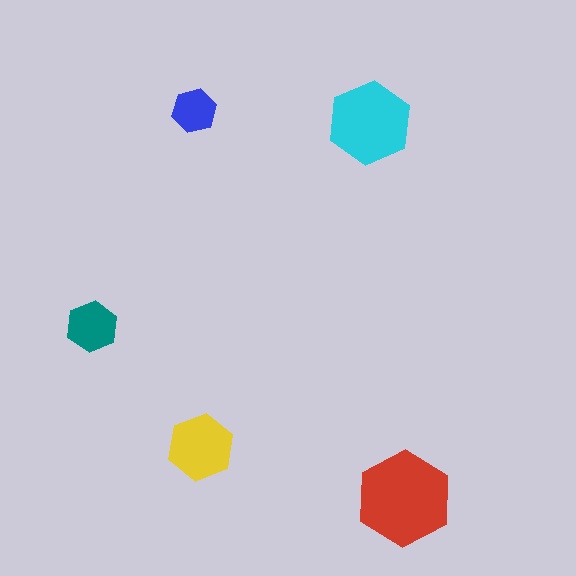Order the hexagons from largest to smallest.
the red one, the cyan one, the yellow one, the teal one, the blue one.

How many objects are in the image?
There are 5 objects in the image.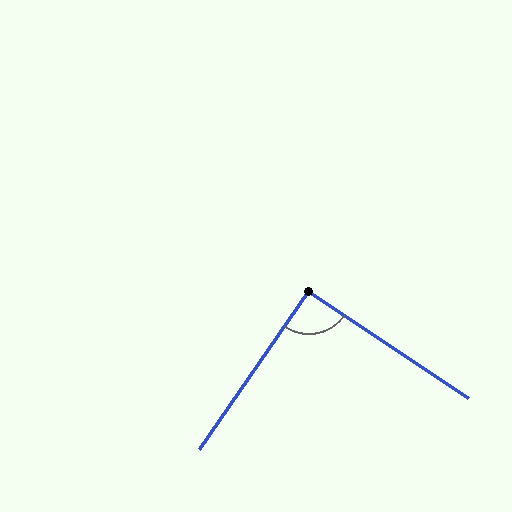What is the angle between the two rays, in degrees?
Approximately 91 degrees.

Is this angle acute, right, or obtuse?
It is approximately a right angle.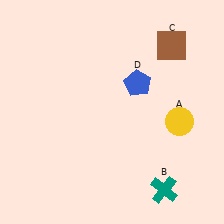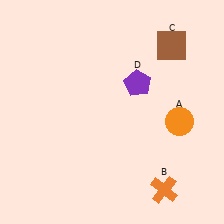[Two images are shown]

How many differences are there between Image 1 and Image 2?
There are 3 differences between the two images.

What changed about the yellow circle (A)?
In Image 1, A is yellow. In Image 2, it changed to orange.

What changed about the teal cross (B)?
In Image 1, B is teal. In Image 2, it changed to orange.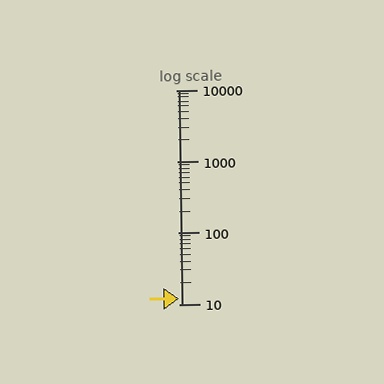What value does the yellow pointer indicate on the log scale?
The pointer indicates approximately 12.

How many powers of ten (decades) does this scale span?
The scale spans 3 decades, from 10 to 10000.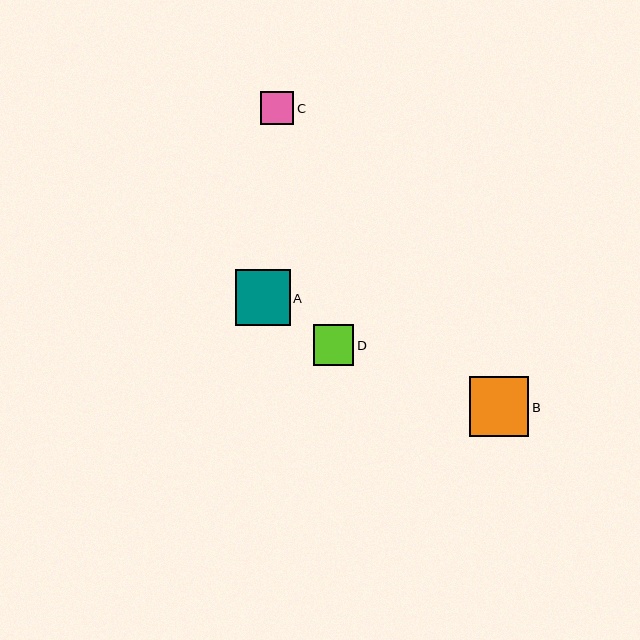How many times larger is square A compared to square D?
Square A is approximately 1.3 times the size of square D.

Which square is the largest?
Square B is the largest with a size of approximately 60 pixels.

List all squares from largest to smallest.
From largest to smallest: B, A, D, C.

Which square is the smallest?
Square C is the smallest with a size of approximately 33 pixels.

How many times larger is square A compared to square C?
Square A is approximately 1.7 times the size of square C.